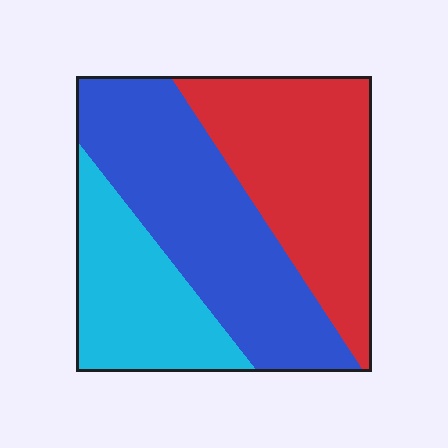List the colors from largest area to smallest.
From largest to smallest: blue, red, cyan.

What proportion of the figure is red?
Red covers 35% of the figure.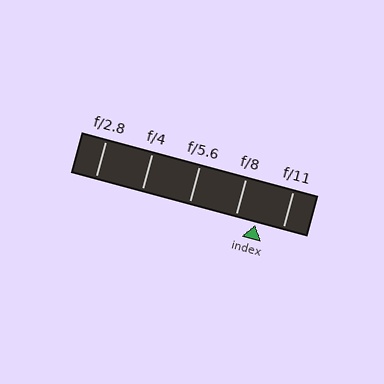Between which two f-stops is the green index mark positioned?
The index mark is between f/8 and f/11.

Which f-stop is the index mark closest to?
The index mark is closest to f/8.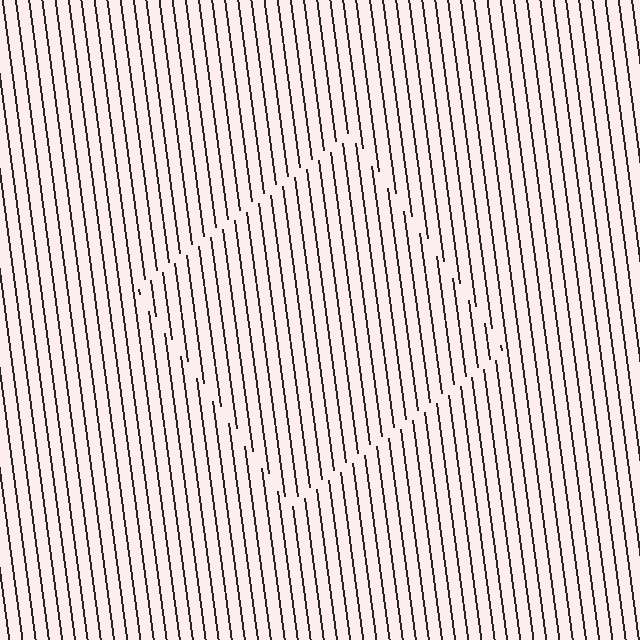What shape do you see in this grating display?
An illusory square. The interior of the shape contains the same grating, shifted by half a period — the contour is defined by the phase discontinuity where line-ends from the inner and outer gratings abut.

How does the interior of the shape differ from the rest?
The interior of the shape contains the same grating, shifted by half a period — the contour is defined by the phase discontinuity where line-ends from the inner and outer gratings abut.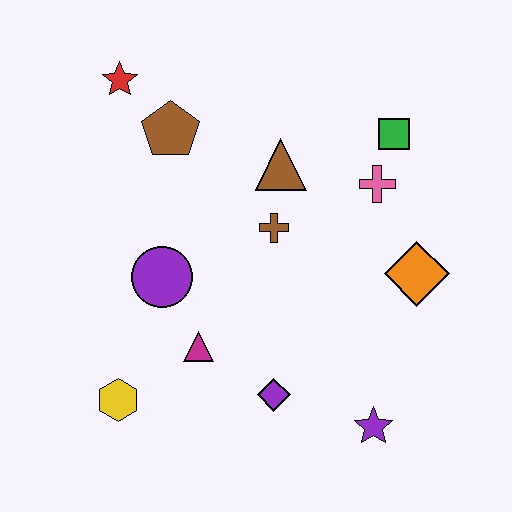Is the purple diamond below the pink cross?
Yes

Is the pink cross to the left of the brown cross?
No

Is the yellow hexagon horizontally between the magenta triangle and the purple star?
No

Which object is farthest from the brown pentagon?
The purple star is farthest from the brown pentagon.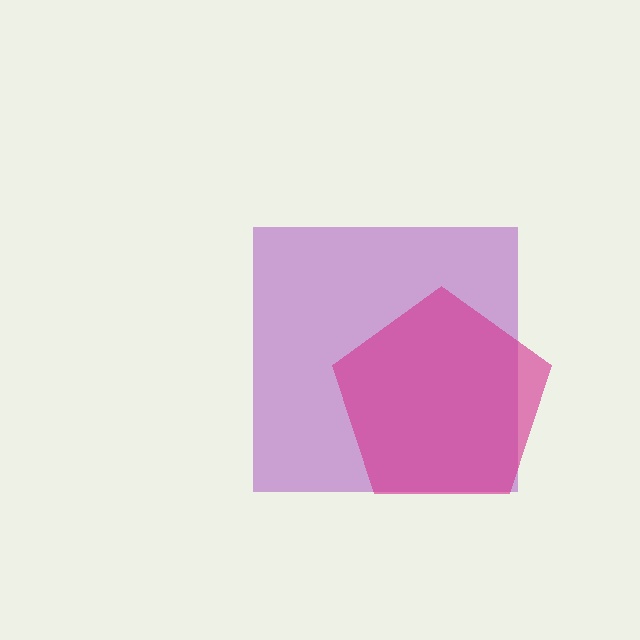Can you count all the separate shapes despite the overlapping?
Yes, there are 2 separate shapes.